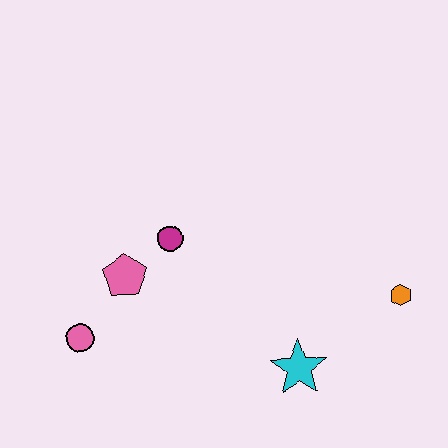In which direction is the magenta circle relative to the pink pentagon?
The magenta circle is to the right of the pink pentagon.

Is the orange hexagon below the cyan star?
No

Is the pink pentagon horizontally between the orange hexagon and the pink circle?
Yes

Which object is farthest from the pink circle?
The orange hexagon is farthest from the pink circle.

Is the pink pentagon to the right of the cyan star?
No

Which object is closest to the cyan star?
The orange hexagon is closest to the cyan star.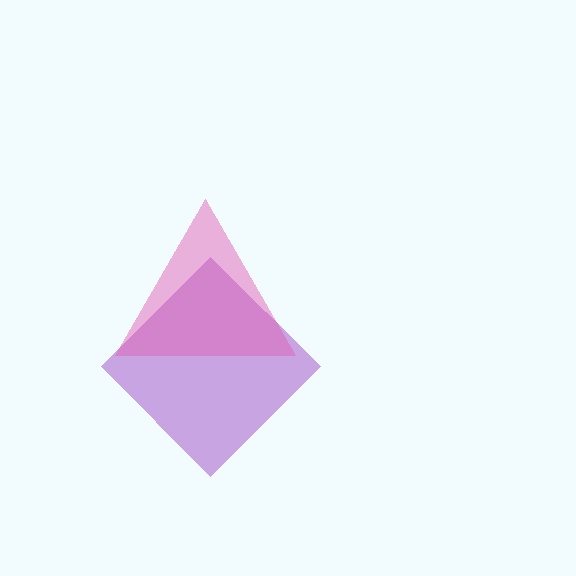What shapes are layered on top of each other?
The layered shapes are: a purple diamond, a pink triangle.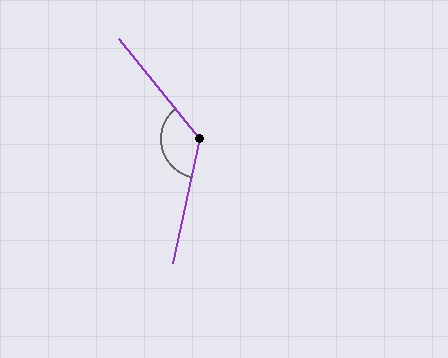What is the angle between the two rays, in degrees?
Approximately 129 degrees.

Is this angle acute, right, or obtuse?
It is obtuse.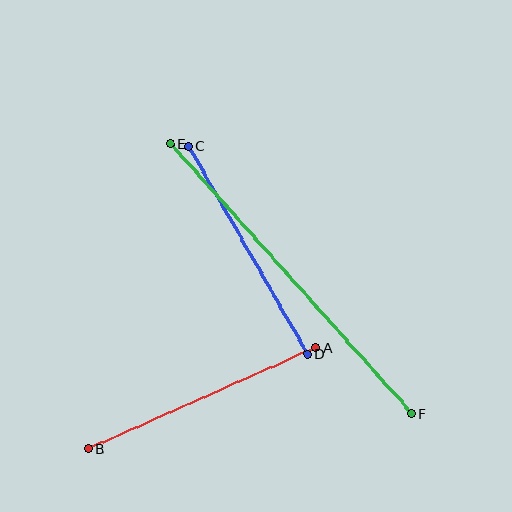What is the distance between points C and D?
The distance is approximately 239 pixels.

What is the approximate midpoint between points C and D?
The midpoint is at approximately (248, 250) pixels.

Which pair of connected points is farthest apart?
Points E and F are farthest apart.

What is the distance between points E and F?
The distance is approximately 361 pixels.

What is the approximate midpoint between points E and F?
The midpoint is at approximately (291, 279) pixels.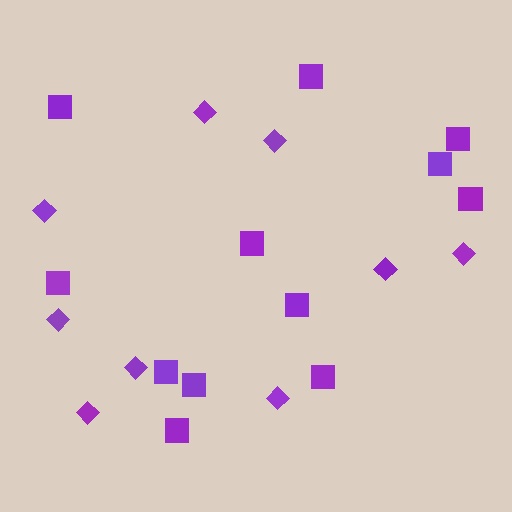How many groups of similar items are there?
There are 2 groups: one group of squares (12) and one group of diamonds (9).